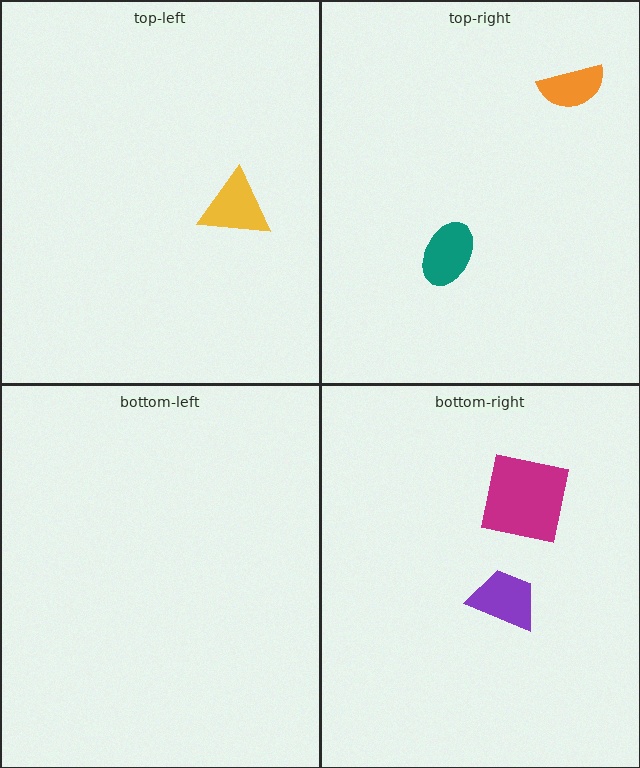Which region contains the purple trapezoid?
The bottom-right region.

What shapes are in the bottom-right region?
The purple trapezoid, the magenta square.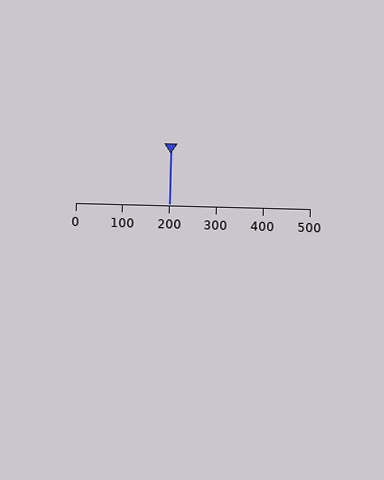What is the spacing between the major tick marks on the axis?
The major ticks are spaced 100 apart.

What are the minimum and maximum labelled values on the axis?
The axis runs from 0 to 500.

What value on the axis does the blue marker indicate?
The marker indicates approximately 200.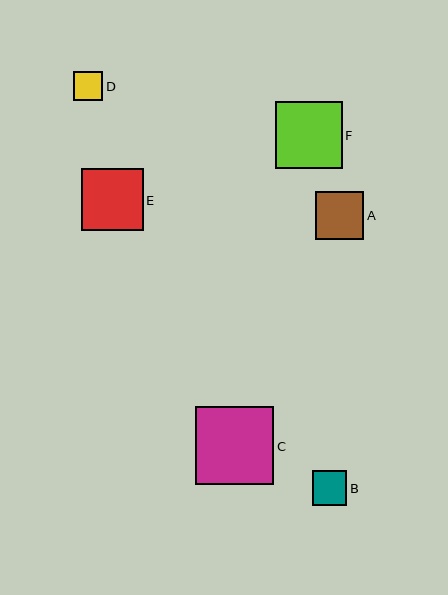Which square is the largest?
Square C is the largest with a size of approximately 78 pixels.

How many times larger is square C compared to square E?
Square C is approximately 1.3 times the size of square E.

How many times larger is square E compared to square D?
Square E is approximately 2.1 times the size of square D.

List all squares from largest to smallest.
From largest to smallest: C, F, E, A, B, D.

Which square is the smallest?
Square D is the smallest with a size of approximately 29 pixels.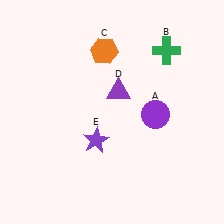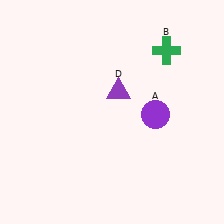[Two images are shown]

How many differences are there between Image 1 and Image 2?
There are 2 differences between the two images.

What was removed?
The orange hexagon (C), the purple star (E) were removed in Image 2.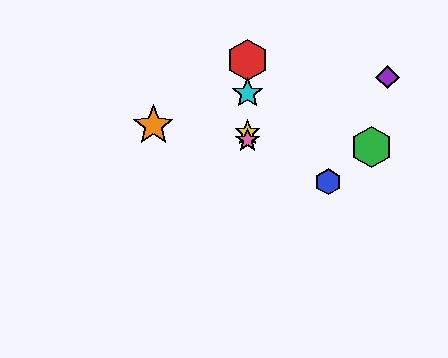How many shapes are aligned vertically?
4 shapes (the red hexagon, the yellow star, the cyan star, the pink star) are aligned vertically.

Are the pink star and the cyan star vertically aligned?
Yes, both are at x≈247.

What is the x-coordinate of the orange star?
The orange star is at x≈153.